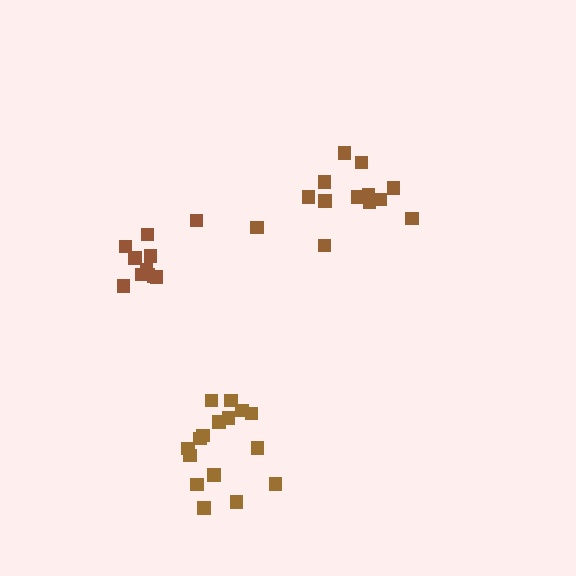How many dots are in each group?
Group 1: 13 dots, Group 2: 16 dots, Group 3: 11 dots (40 total).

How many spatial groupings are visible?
There are 3 spatial groupings.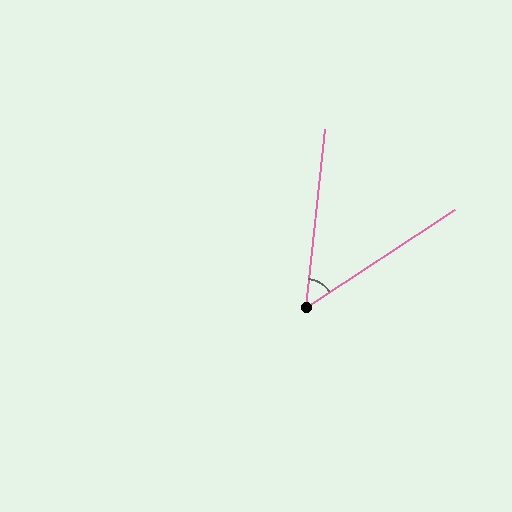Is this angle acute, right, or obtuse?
It is acute.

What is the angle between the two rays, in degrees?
Approximately 51 degrees.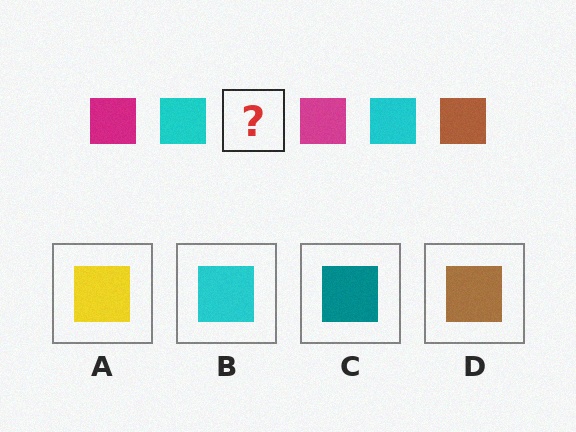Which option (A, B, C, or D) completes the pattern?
D.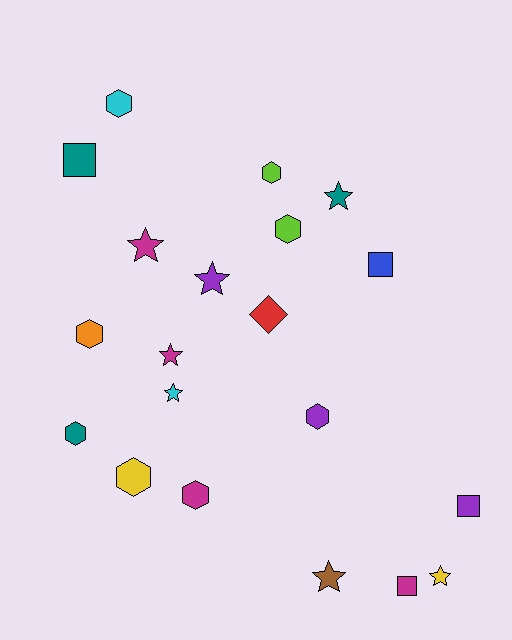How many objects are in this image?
There are 20 objects.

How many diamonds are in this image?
There is 1 diamond.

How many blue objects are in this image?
There is 1 blue object.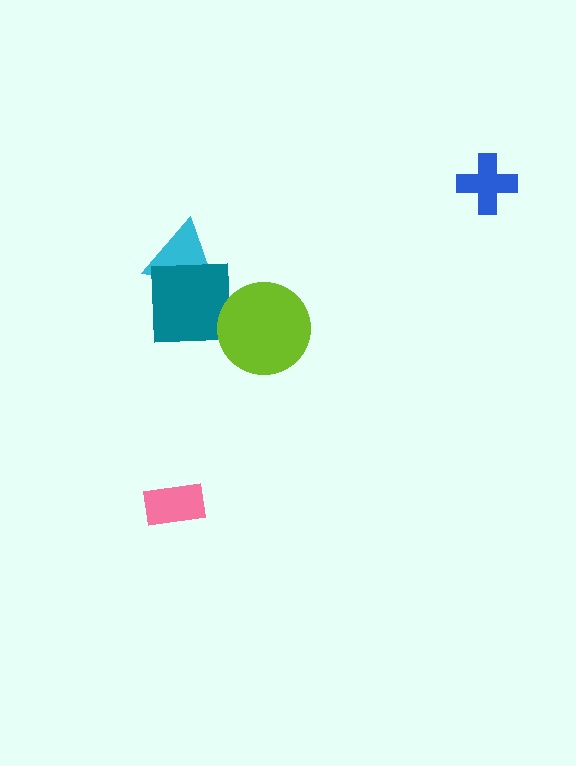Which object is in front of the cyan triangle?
The teal square is in front of the cyan triangle.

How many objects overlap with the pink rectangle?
0 objects overlap with the pink rectangle.